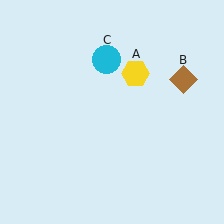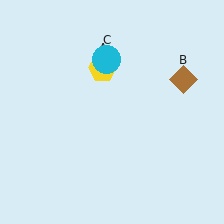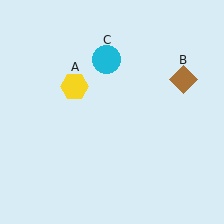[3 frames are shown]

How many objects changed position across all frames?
1 object changed position: yellow hexagon (object A).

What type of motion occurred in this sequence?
The yellow hexagon (object A) rotated counterclockwise around the center of the scene.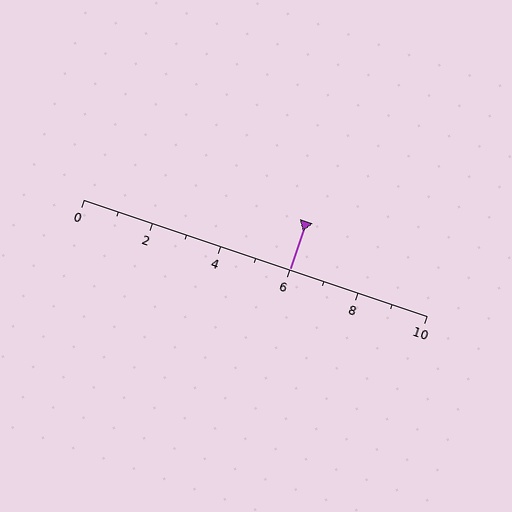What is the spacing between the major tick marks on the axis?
The major ticks are spaced 2 apart.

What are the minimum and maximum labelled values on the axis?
The axis runs from 0 to 10.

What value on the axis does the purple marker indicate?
The marker indicates approximately 6.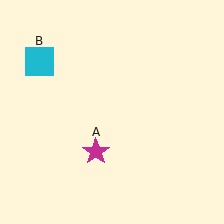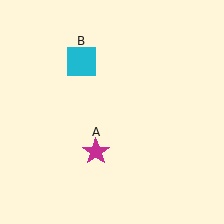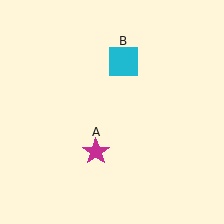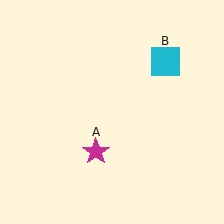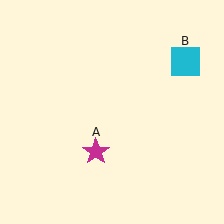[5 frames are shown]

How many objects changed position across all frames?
1 object changed position: cyan square (object B).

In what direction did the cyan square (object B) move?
The cyan square (object B) moved right.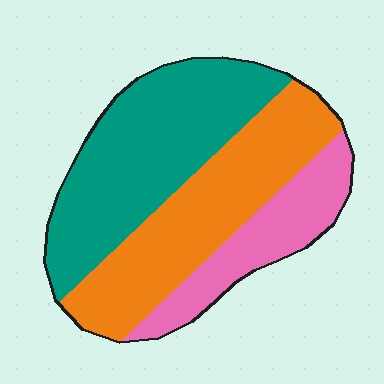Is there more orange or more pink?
Orange.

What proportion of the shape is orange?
Orange covers about 35% of the shape.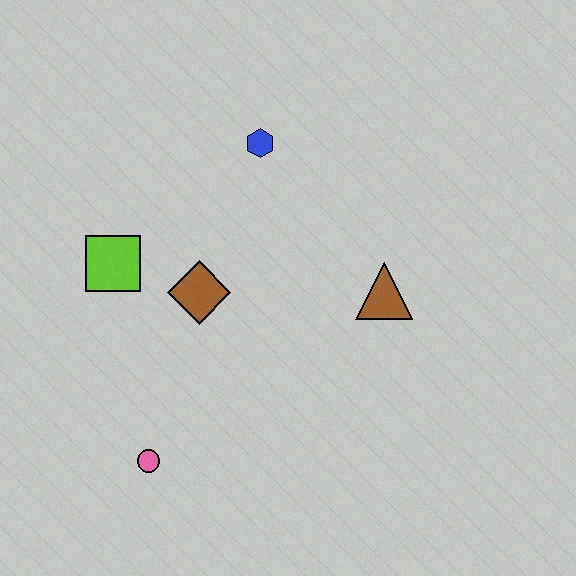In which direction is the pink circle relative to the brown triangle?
The pink circle is to the left of the brown triangle.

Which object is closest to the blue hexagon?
The brown diamond is closest to the blue hexagon.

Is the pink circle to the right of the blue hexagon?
No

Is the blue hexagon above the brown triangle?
Yes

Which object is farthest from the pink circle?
The blue hexagon is farthest from the pink circle.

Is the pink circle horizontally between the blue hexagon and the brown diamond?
No